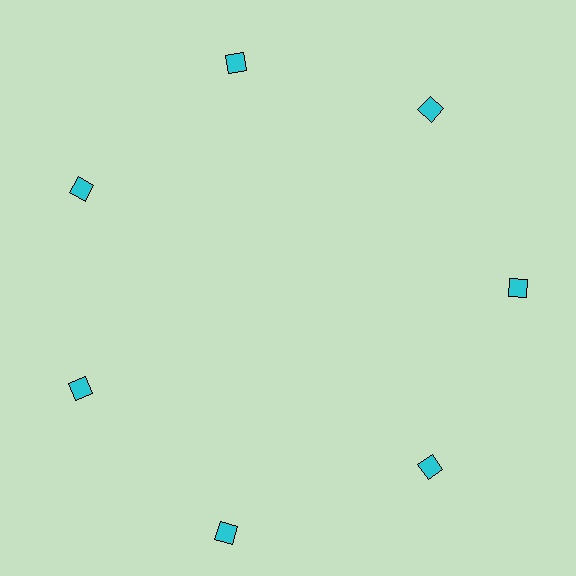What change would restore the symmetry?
The symmetry would be restored by moving it inward, back onto the ring so that all 7 diamonds sit at equal angles and equal distance from the center.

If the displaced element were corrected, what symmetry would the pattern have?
It would have 7-fold rotational symmetry — the pattern would map onto itself every 51 degrees.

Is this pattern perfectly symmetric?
No. The 7 cyan diamonds are arranged in a ring, but one element near the 6 o'clock position is pushed outward from the center, breaking the 7-fold rotational symmetry.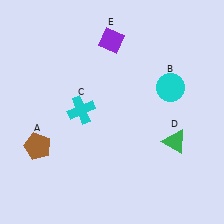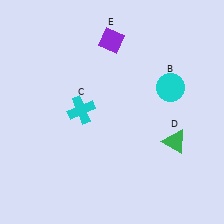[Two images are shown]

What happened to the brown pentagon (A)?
The brown pentagon (A) was removed in Image 2. It was in the bottom-left area of Image 1.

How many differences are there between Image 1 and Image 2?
There is 1 difference between the two images.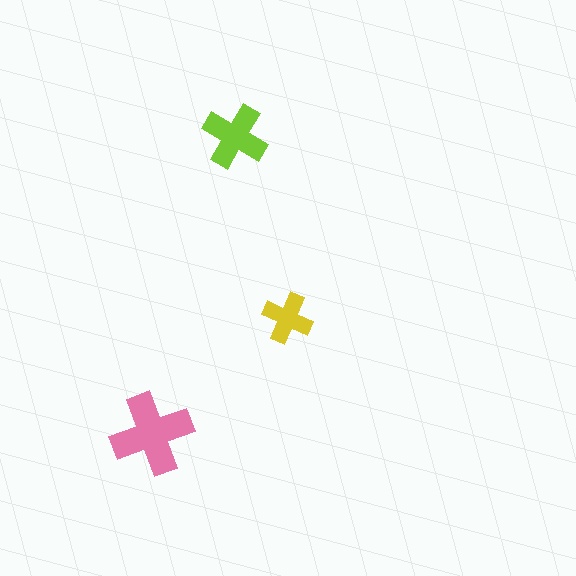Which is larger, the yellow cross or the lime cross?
The lime one.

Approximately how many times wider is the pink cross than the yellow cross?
About 1.5 times wider.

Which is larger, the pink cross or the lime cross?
The pink one.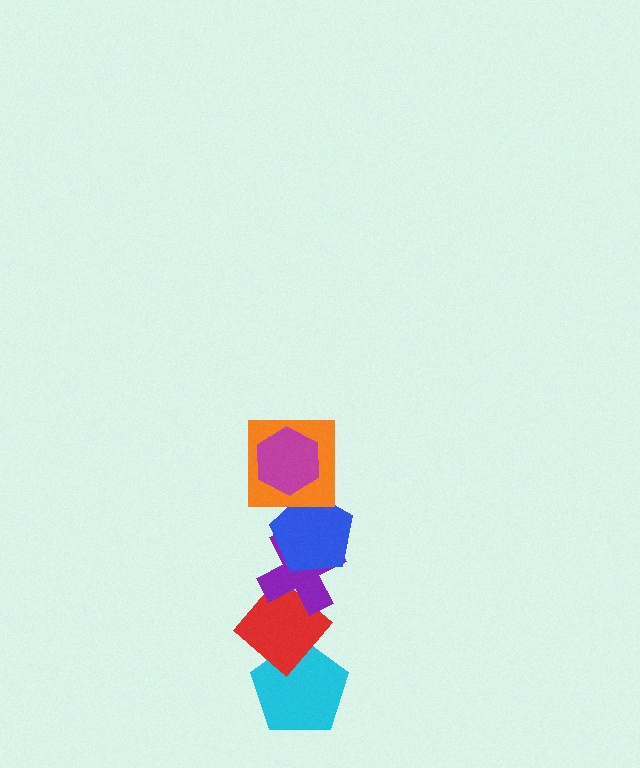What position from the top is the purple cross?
The purple cross is 4th from the top.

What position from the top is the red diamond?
The red diamond is 5th from the top.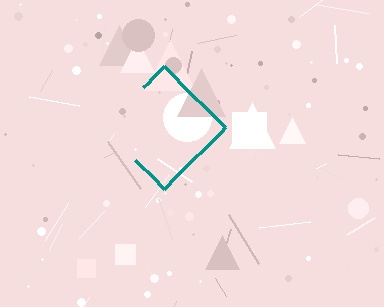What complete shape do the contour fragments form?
The contour fragments form a diamond.